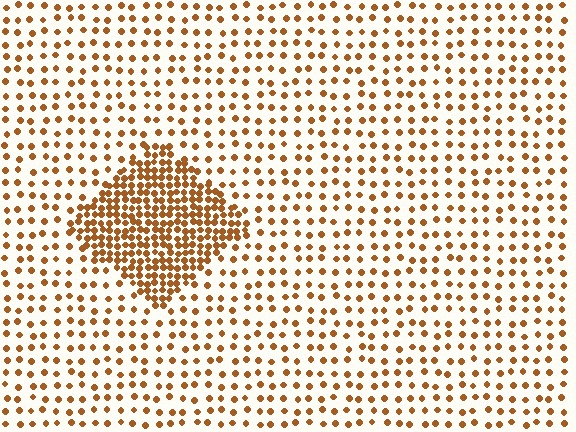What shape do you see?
I see a diamond.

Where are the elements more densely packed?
The elements are more densely packed inside the diamond boundary.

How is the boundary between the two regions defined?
The boundary is defined by a change in element density (approximately 2.8x ratio). All elements are the same color, size, and shape.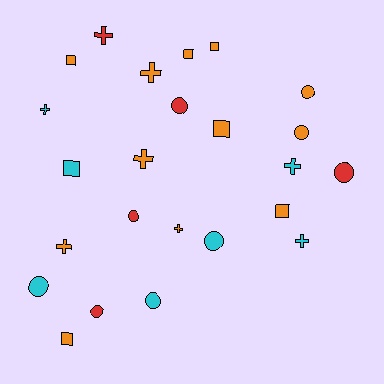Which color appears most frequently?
Orange, with 12 objects.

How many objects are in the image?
There are 24 objects.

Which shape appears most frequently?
Circle, with 9 objects.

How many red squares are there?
There are no red squares.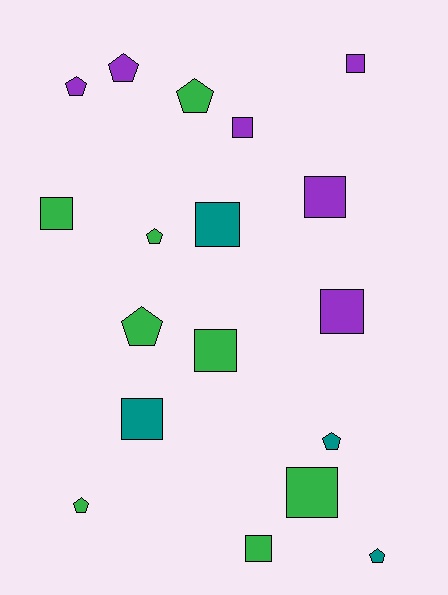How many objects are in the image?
There are 18 objects.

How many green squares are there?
There are 4 green squares.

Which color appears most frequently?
Green, with 8 objects.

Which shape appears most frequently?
Square, with 10 objects.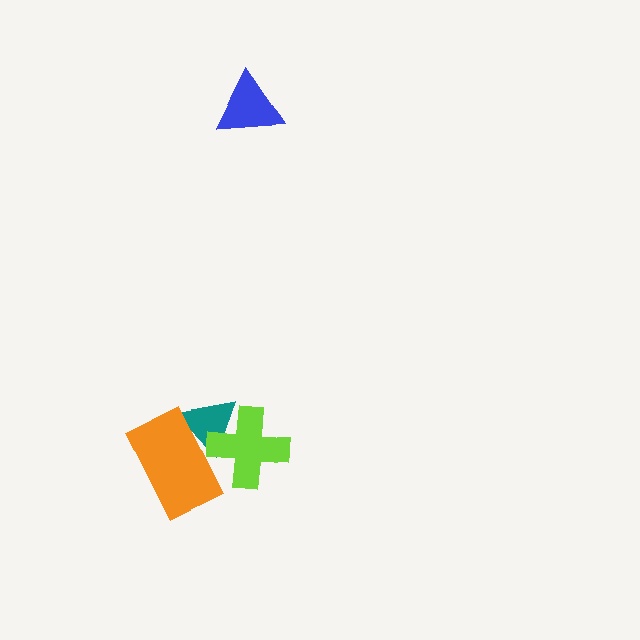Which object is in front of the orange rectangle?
The lime cross is in front of the orange rectangle.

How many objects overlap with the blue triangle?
0 objects overlap with the blue triangle.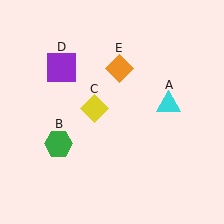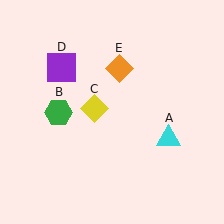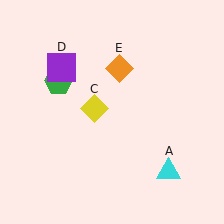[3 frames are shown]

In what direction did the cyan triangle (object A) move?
The cyan triangle (object A) moved down.